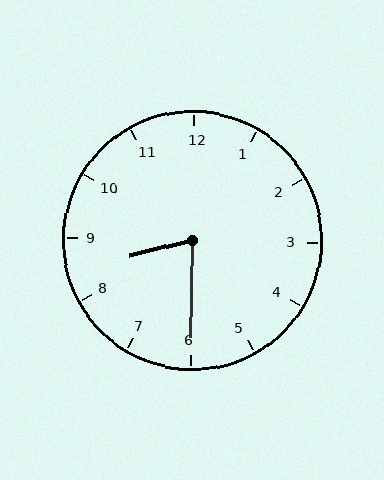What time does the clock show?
8:30.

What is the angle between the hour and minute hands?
Approximately 75 degrees.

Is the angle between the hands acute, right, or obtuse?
It is acute.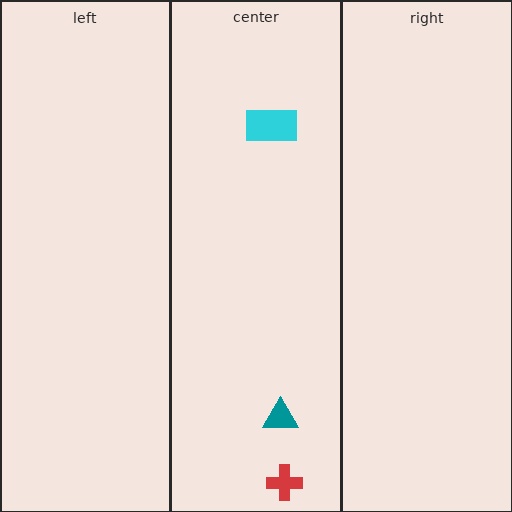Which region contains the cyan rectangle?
The center region.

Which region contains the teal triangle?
The center region.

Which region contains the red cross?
The center region.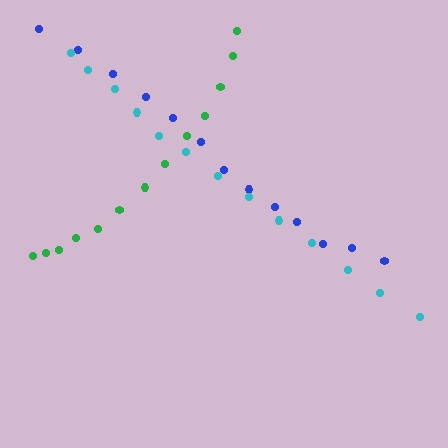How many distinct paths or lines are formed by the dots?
There are 3 distinct paths.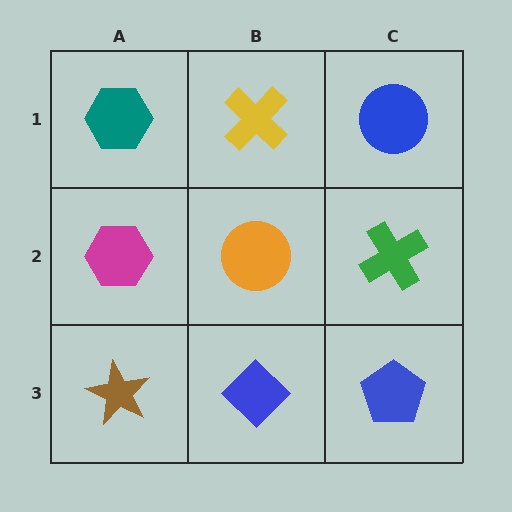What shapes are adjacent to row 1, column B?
An orange circle (row 2, column B), a teal hexagon (row 1, column A), a blue circle (row 1, column C).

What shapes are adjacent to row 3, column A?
A magenta hexagon (row 2, column A), a blue diamond (row 3, column B).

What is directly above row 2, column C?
A blue circle.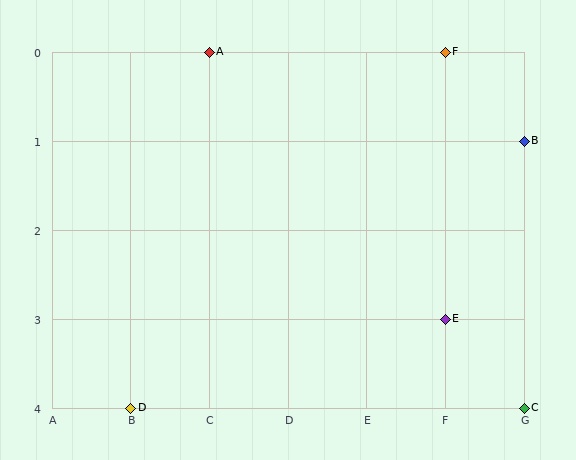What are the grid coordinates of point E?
Point E is at grid coordinates (F, 3).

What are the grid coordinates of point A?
Point A is at grid coordinates (C, 0).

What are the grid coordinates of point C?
Point C is at grid coordinates (G, 4).